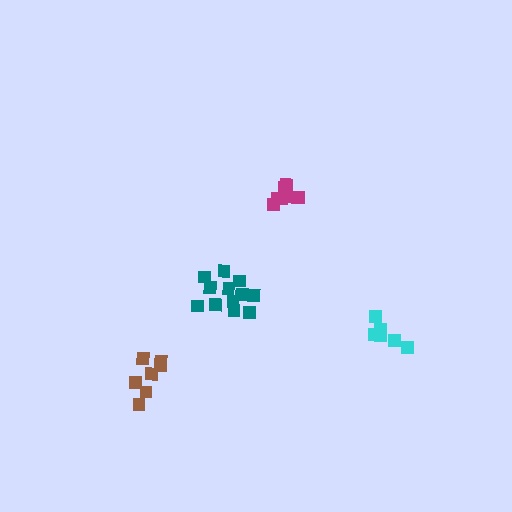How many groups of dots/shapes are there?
There are 4 groups.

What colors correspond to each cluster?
The clusters are colored: brown, cyan, teal, magenta.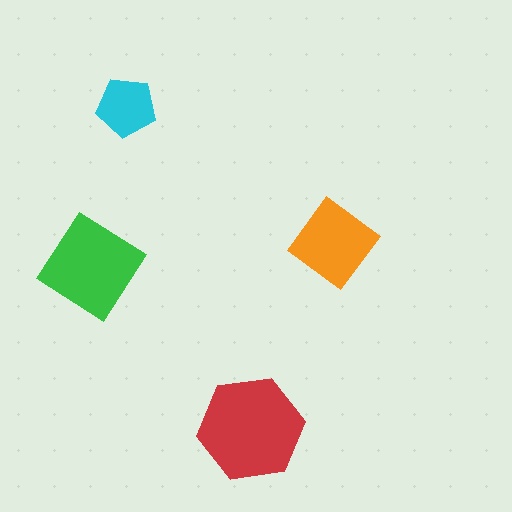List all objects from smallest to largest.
The cyan pentagon, the orange diamond, the green diamond, the red hexagon.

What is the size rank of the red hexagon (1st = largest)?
1st.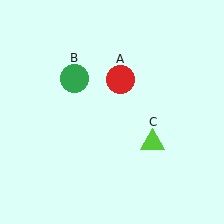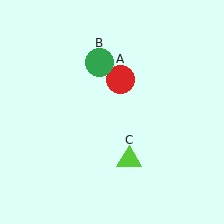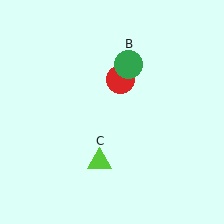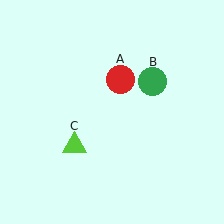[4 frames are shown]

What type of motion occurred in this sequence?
The green circle (object B), lime triangle (object C) rotated clockwise around the center of the scene.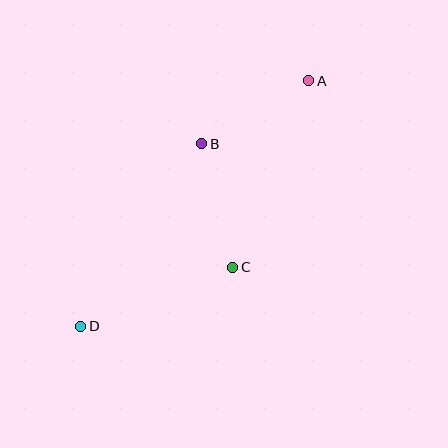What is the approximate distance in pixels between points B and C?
The distance between B and C is approximately 127 pixels.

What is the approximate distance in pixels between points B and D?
The distance between B and D is approximately 219 pixels.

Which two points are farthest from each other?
Points A and D are farthest from each other.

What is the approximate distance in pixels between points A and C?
The distance between A and C is approximately 201 pixels.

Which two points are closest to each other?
Points A and B are closest to each other.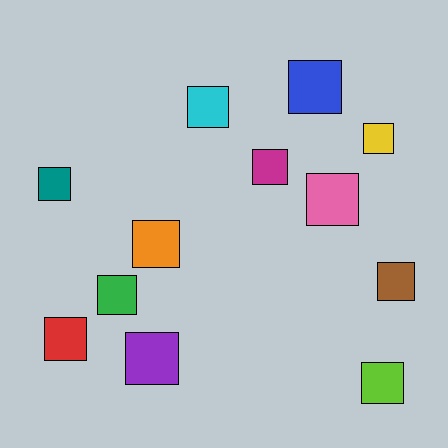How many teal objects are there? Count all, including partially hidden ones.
There is 1 teal object.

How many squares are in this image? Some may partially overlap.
There are 12 squares.